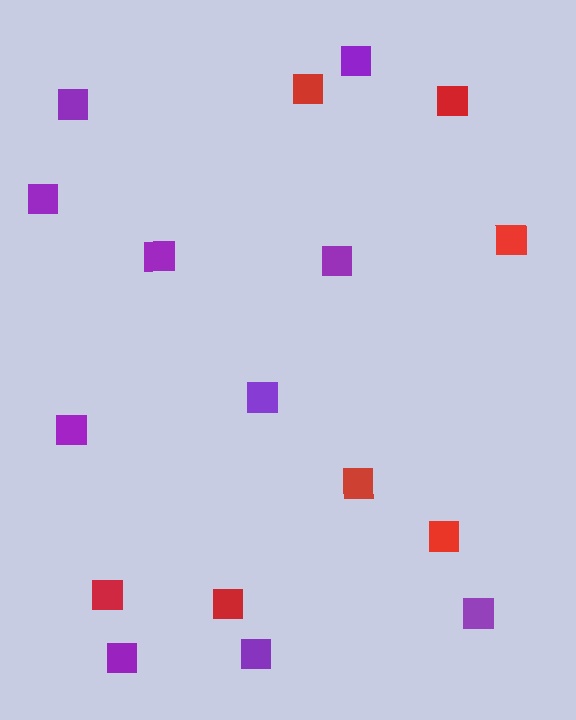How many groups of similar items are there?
There are 2 groups: one group of purple squares (10) and one group of red squares (7).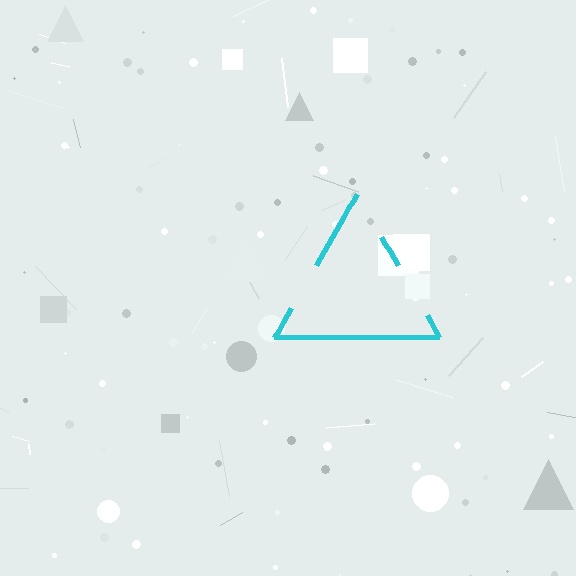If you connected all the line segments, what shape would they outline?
They would outline a triangle.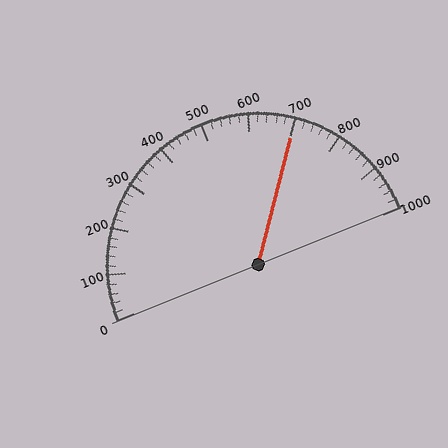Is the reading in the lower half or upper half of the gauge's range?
The reading is in the upper half of the range (0 to 1000).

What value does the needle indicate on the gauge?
The needle indicates approximately 700.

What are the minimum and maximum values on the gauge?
The gauge ranges from 0 to 1000.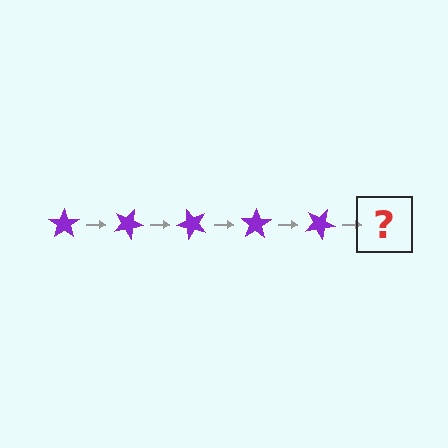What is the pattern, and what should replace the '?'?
The pattern is that the star rotates 25 degrees each step. The '?' should be a purple star rotated 125 degrees.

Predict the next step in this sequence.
The next step is a purple star rotated 125 degrees.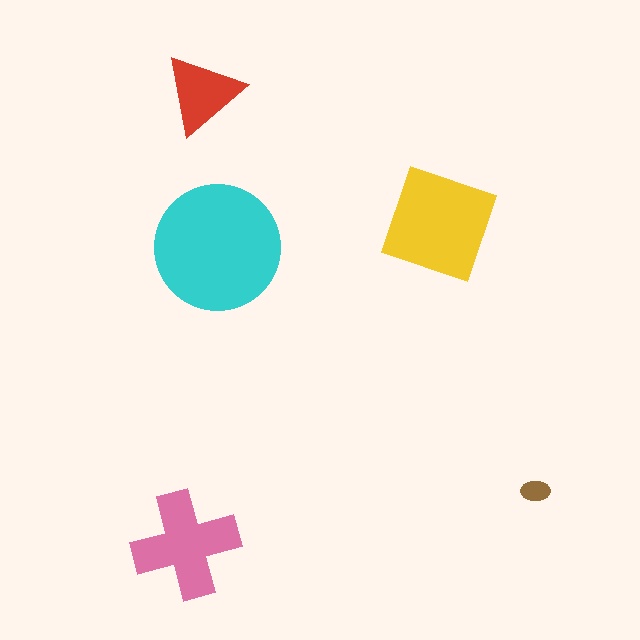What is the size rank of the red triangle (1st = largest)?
4th.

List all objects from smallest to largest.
The brown ellipse, the red triangle, the pink cross, the yellow square, the cyan circle.